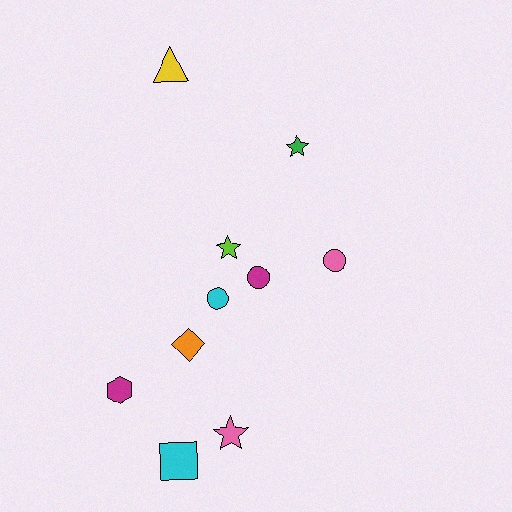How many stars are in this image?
There are 3 stars.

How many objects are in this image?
There are 10 objects.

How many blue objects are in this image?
There are no blue objects.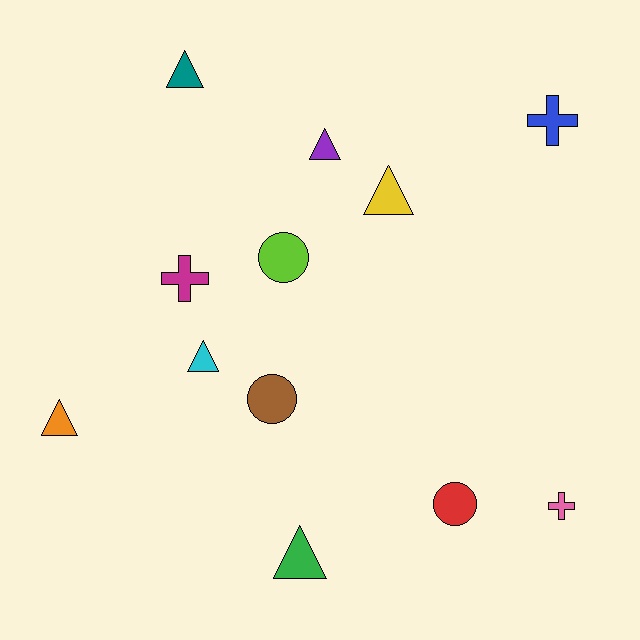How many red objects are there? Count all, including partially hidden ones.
There is 1 red object.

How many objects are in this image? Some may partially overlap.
There are 12 objects.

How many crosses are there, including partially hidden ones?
There are 3 crosses.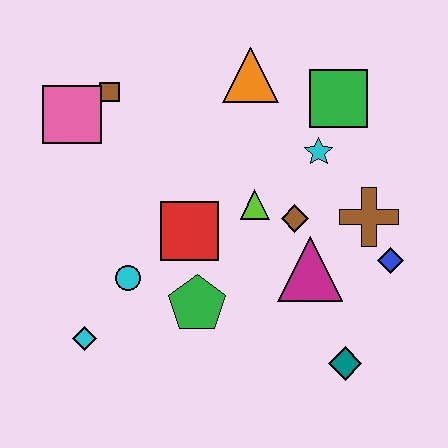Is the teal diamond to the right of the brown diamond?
Yes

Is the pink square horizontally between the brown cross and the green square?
No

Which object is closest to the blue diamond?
The brown cross is closest to the blue diamond.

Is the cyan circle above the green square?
No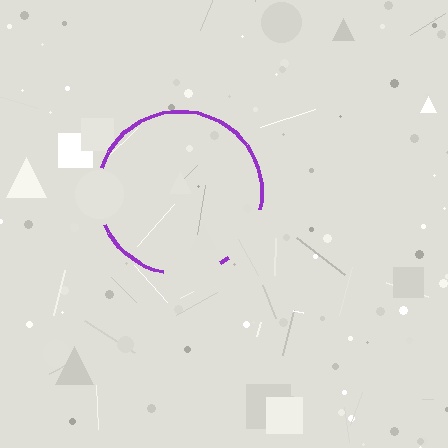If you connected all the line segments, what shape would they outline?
They would outline a circle.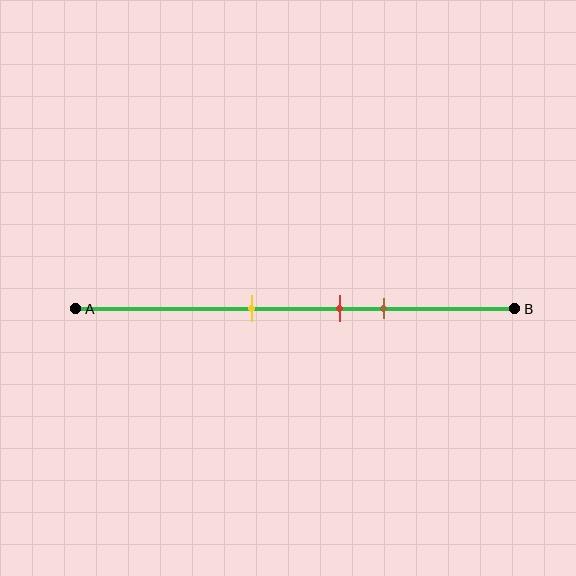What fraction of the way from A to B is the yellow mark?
The yellow mark is approximately 40% (0.4) of the way from A to B.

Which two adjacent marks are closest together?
The red and brown marks are the closest adjacent pair.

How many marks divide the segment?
There are 3 marks dividing the segment.